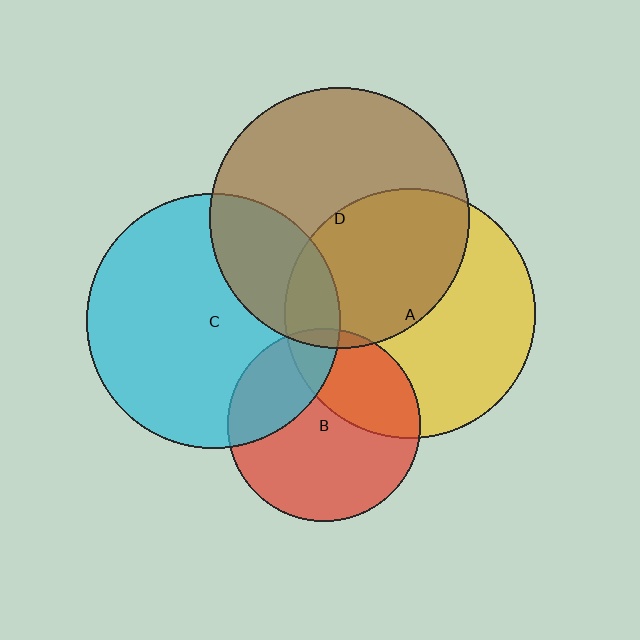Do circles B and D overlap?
Yes.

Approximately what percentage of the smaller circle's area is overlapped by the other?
Approximately 5%.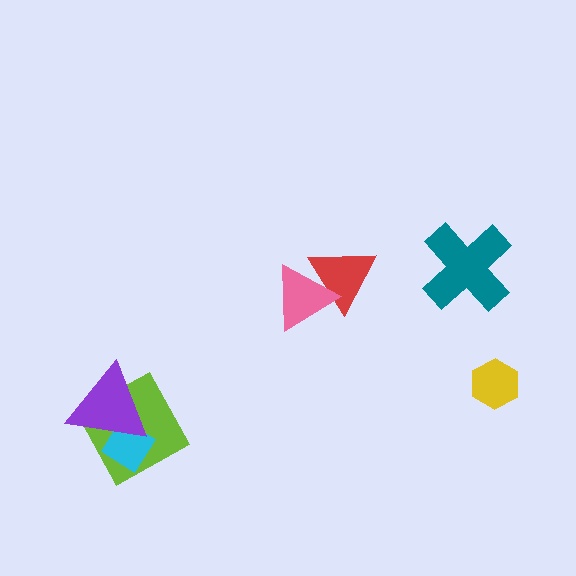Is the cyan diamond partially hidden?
Yes, it is partially covered by another shape.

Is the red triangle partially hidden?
Yes, it is partially covered by another shape.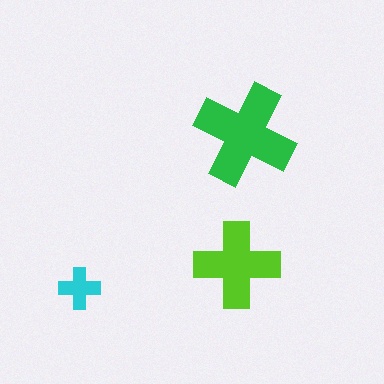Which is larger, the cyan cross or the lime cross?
The lime one.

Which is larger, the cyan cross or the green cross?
The green one.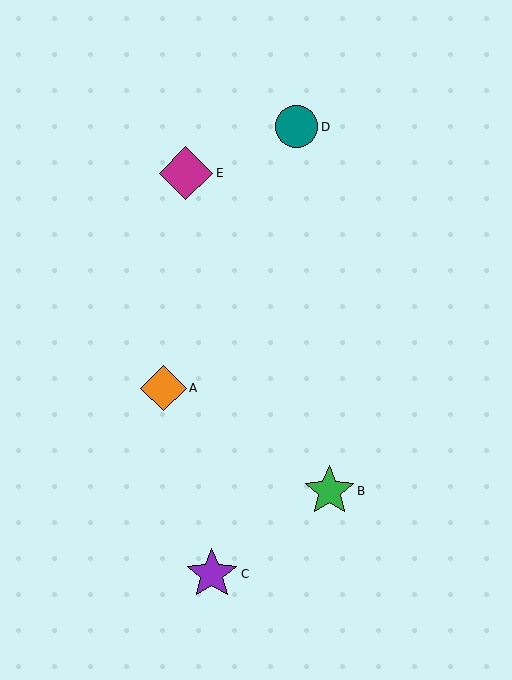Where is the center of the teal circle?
The center of the teal circle is at (296, 127).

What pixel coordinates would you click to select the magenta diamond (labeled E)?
Click at (186, 173) to select the magenta diamond E.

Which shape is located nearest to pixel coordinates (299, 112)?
The teal circle (labeled D) at (296, 127) is nearest to that location.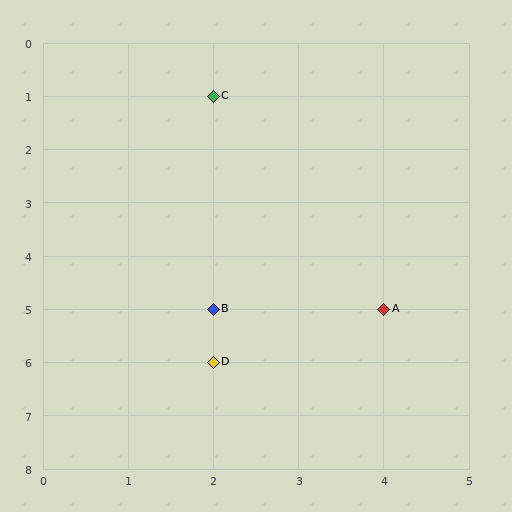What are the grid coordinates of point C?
Point C is at grid coordinates (2, 1).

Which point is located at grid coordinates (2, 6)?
Point D is at (2, 6).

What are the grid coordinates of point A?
Point A is at grid coordinates (4, 5).